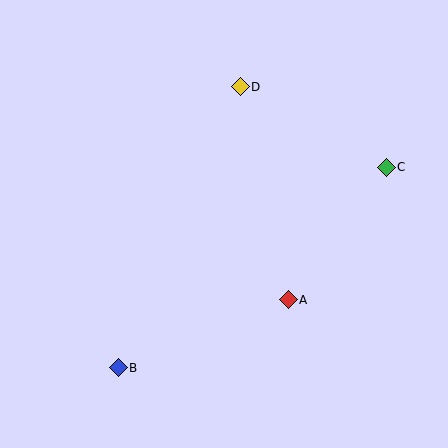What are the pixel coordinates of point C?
Point C is at (386, 167).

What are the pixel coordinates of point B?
Point B is at (118, 368).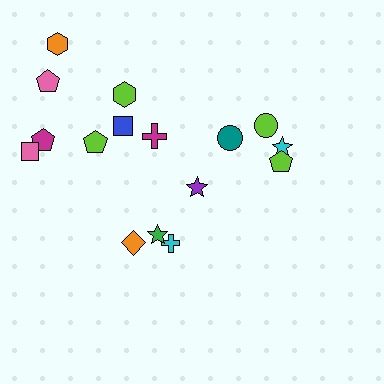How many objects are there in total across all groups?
There are 16 objects.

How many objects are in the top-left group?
There are 8 objects.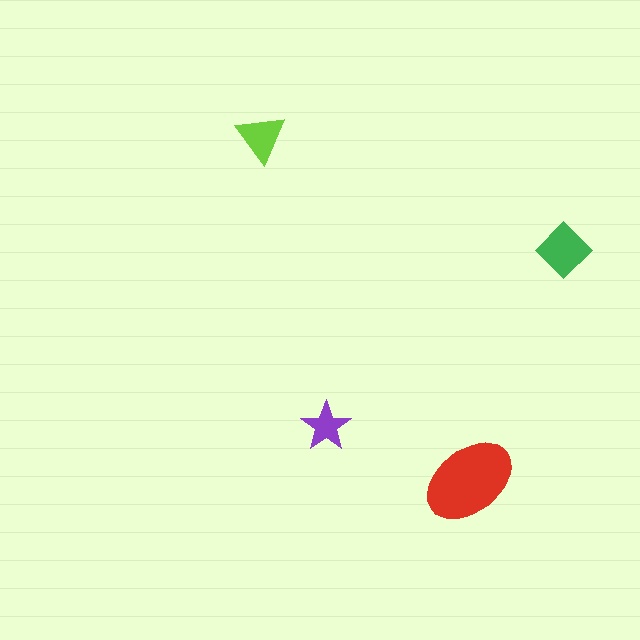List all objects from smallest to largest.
The purple star, the lime triangle, the green diamond, the red ellipse.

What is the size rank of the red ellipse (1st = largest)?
1st.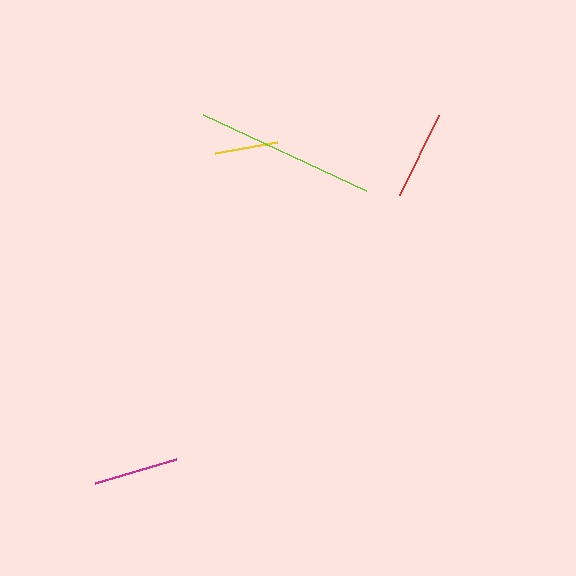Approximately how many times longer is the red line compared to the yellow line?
The red line is approximately 1.4 times the length of the yellow line.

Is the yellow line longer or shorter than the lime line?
The lime line is longer than the yellow line.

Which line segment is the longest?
The lime line is the longest at approximately 180 pixels.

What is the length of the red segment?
The red segment is approximately 90 pixels long.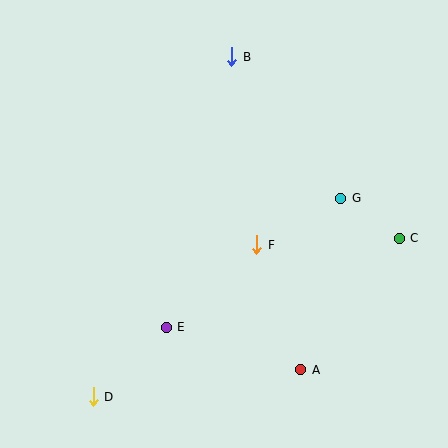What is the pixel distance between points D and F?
The distance between D and F is 223 pixels.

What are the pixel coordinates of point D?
Point D is at (93, 397).